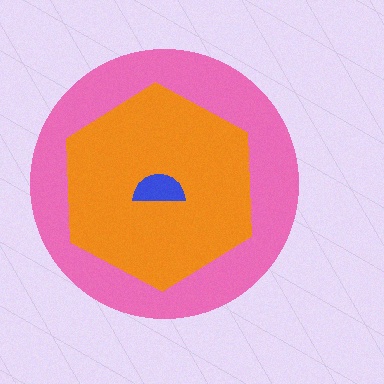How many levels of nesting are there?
3.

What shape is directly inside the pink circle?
The orange hexagon.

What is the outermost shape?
The pink circle.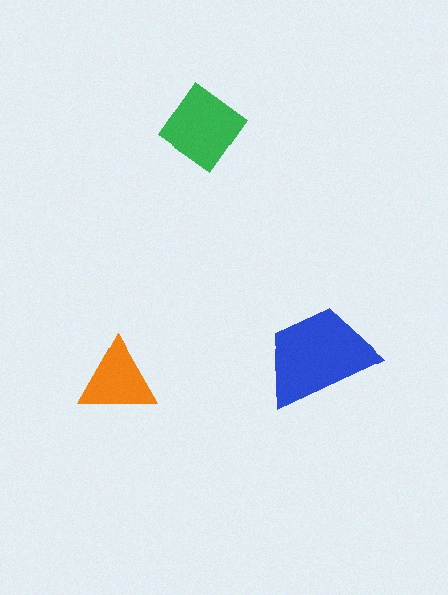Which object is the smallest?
The orange triangle.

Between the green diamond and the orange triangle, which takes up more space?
The green diamond.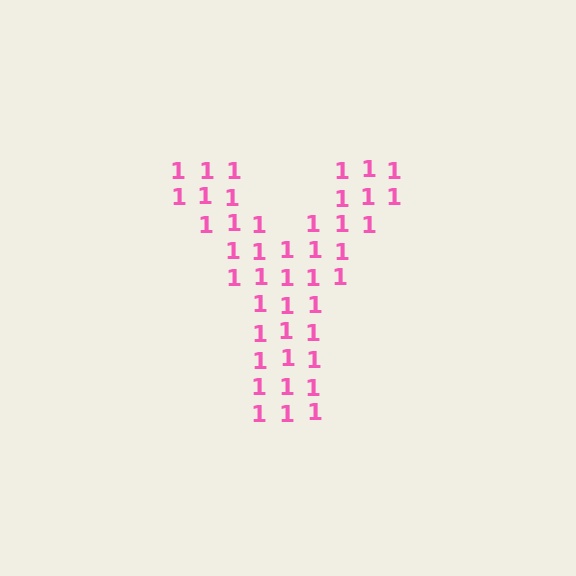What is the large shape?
The large shape is the letter Y.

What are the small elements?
The small elements are digit 1's.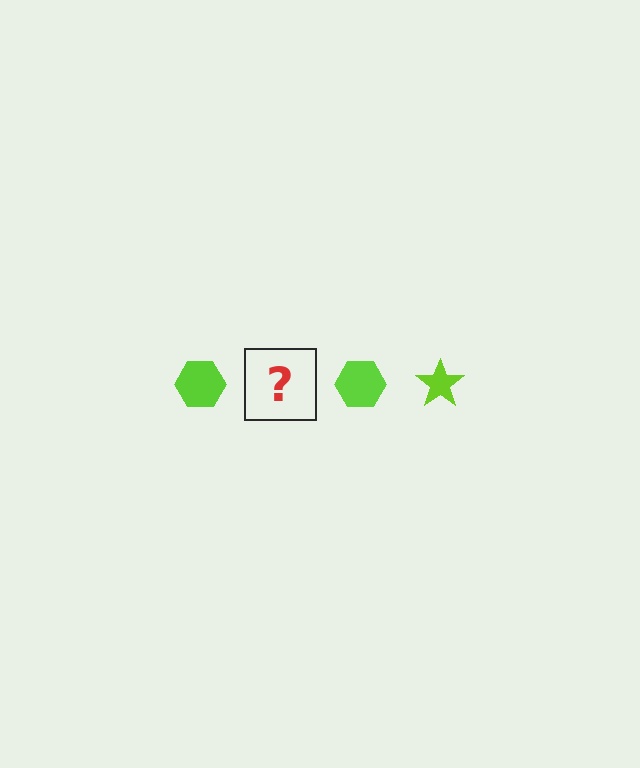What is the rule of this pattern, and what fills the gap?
The rule is that the pattern cycles through hexagon, star shapes in lime. The gap should be filled with a lime star.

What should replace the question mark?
The question mark should be replaced with a lime star.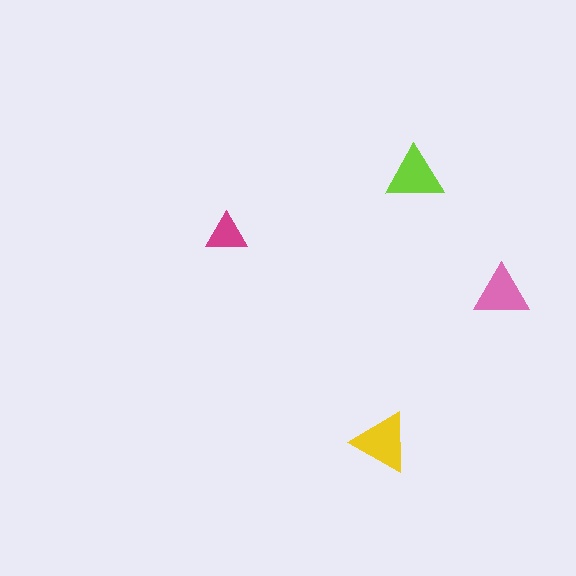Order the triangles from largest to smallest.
the yellow one, the lime one, the pink one, the magenta one.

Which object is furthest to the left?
The magenta triangle is leftmost.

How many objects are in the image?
There are 4 objects in the image.